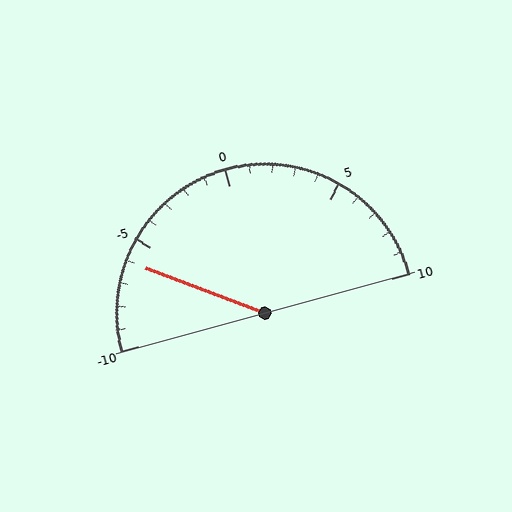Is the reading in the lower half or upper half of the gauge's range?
The reading is in the lower half of the range (-10 to 10).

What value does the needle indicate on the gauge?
The needle indicates approximately -6.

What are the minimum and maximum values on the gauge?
The gauge ranges from -10 to 10.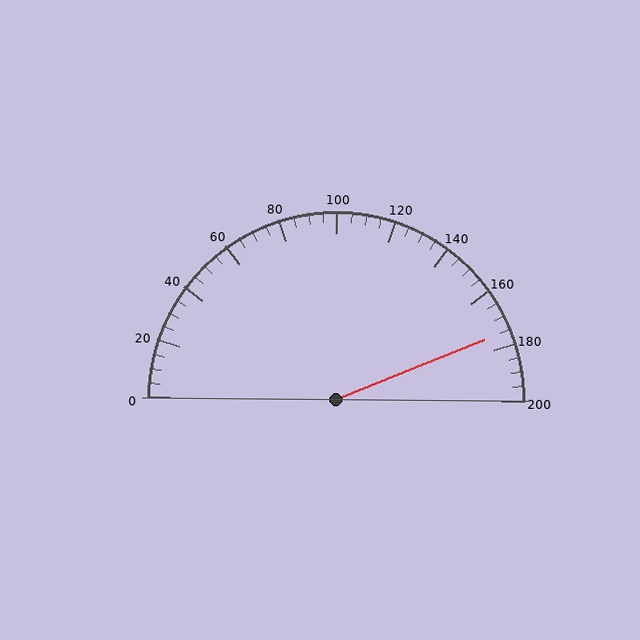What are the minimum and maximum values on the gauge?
The gauge ranges from 0 to 200.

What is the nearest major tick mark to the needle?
The nearest major tick mark is 180.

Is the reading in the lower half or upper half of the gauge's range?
The reading is in the upper half of the range (0 to 200).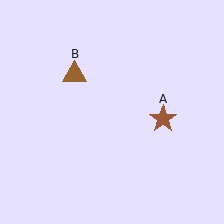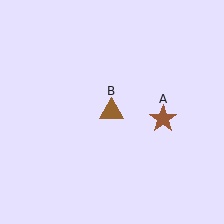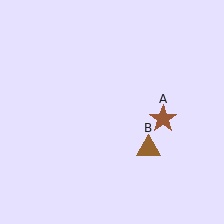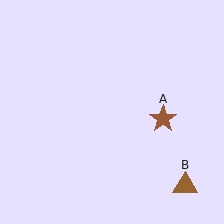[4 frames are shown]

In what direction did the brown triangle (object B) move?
The brown triangle (object B) moved down and to the right.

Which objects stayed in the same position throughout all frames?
Brown star (object A) remained stationary.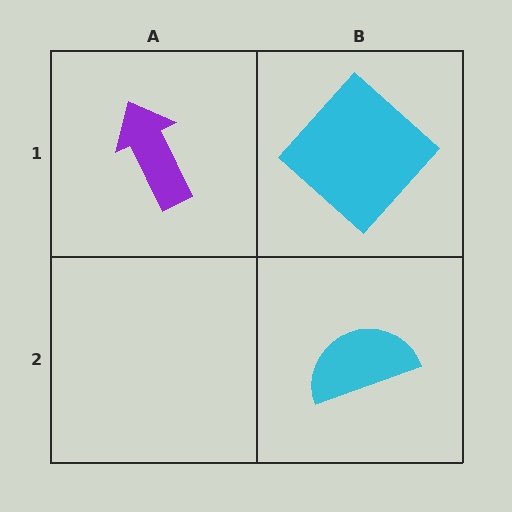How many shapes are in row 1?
2 shapes.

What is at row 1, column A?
A purple arrow.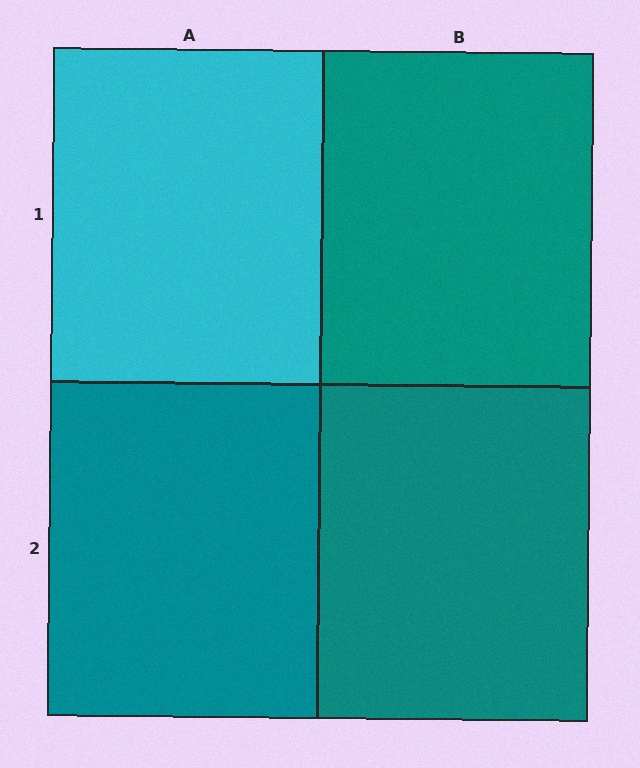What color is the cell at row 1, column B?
Teal.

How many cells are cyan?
1 cell is cyan.